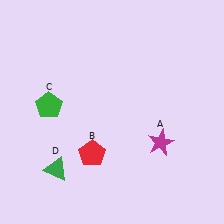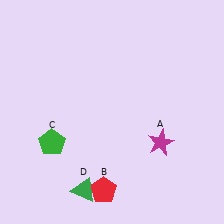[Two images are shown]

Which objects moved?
The objects that moved are: the red pentagon (B), the green pentagon (C), the green triangle (D).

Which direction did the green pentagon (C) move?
The green pentagon (C) moved down.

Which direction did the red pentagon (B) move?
The red pentagon (B) moved down.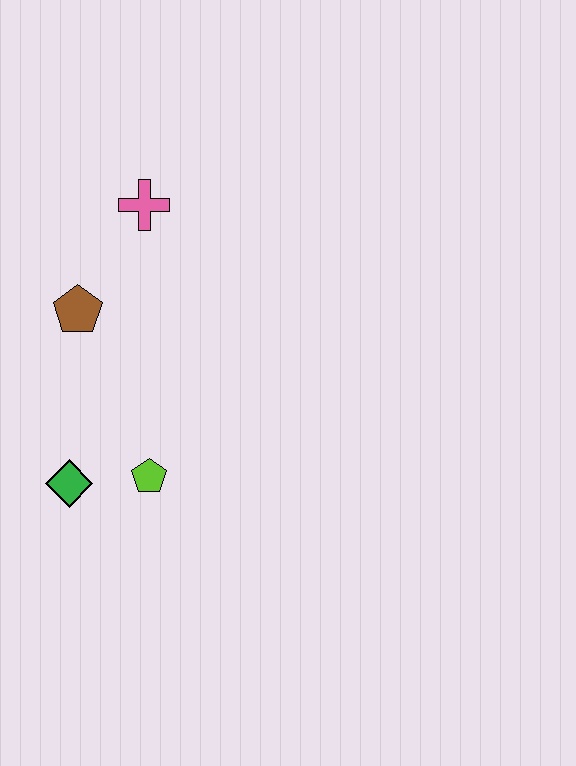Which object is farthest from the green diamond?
The pink cross is farthest from the green diamond.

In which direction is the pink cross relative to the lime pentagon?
The pink cross is above the lime pentagon.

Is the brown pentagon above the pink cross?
No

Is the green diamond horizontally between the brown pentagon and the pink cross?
No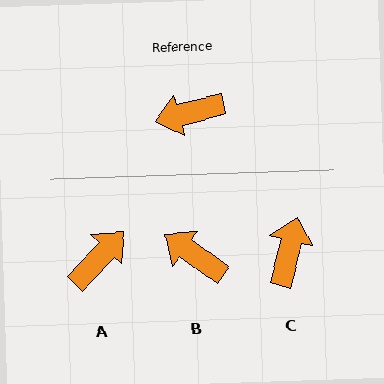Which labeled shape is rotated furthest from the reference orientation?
A, about 148 degrees away.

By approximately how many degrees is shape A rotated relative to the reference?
Approximately 148 degrees clockwise.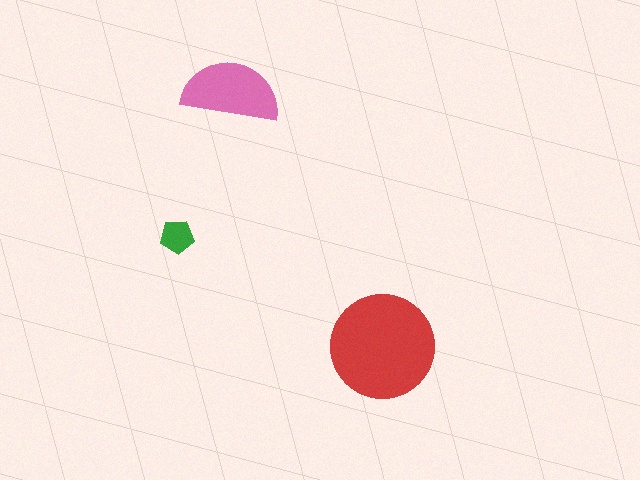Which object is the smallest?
The green pentagon.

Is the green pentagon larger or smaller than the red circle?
Smaller.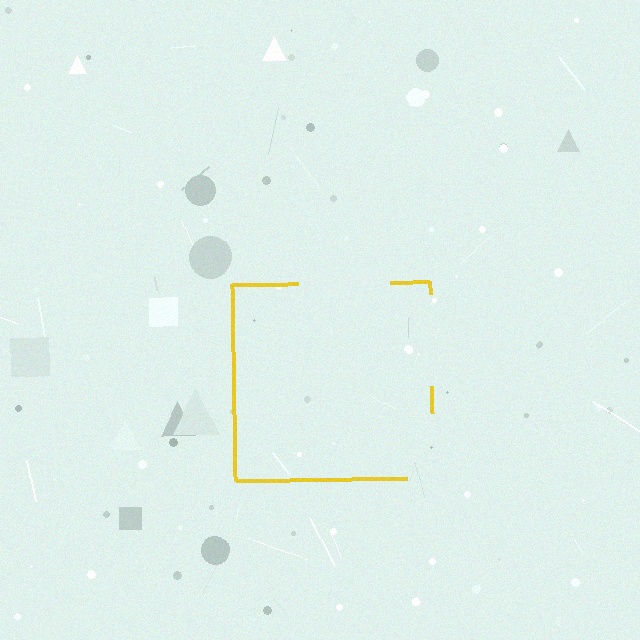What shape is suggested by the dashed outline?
The dashed outline suggests a square.